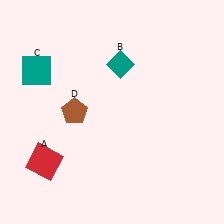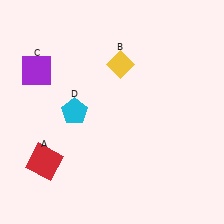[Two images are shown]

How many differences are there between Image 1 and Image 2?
There are 3 differences between the two images.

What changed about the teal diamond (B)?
In Image 1, B is teal. In Image 2, it changed to yellow.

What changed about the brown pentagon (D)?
In Image 1, D is brown. In Image 2, it changed to cyan.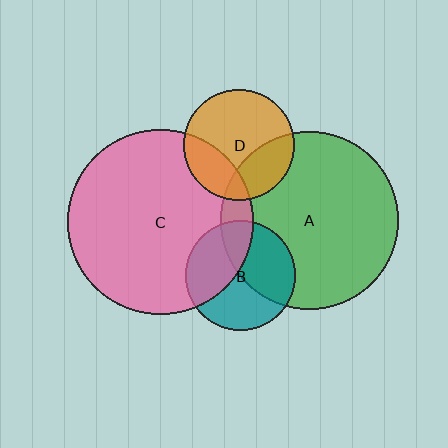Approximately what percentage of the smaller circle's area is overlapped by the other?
Approximately 30%.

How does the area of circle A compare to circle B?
Approximately 2.6 times.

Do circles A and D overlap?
Yes.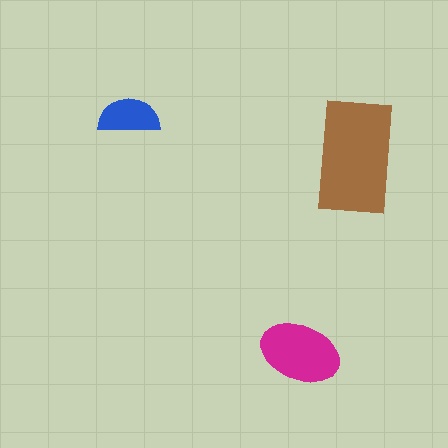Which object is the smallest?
The blue semicircle.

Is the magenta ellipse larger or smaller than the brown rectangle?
Smaller.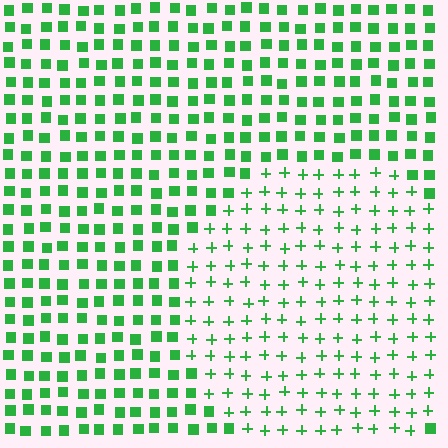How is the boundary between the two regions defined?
The boundary is defined by a change in element shape: plus signs inside vs. squares outside. All elements share the same color and spacing.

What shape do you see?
I see a circle.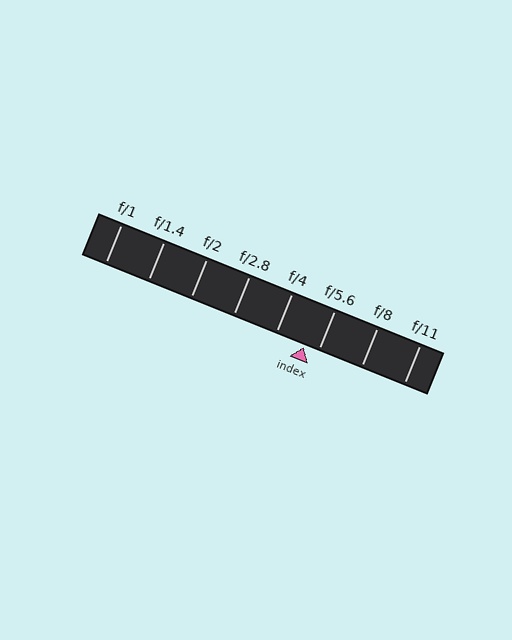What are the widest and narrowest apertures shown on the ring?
The widest aperture shown is f/1 and the narrowest is f/11.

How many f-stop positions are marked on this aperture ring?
There are 8 f-stop positions marked.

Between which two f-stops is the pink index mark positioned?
The index mark is between f/4 and f/5.6.